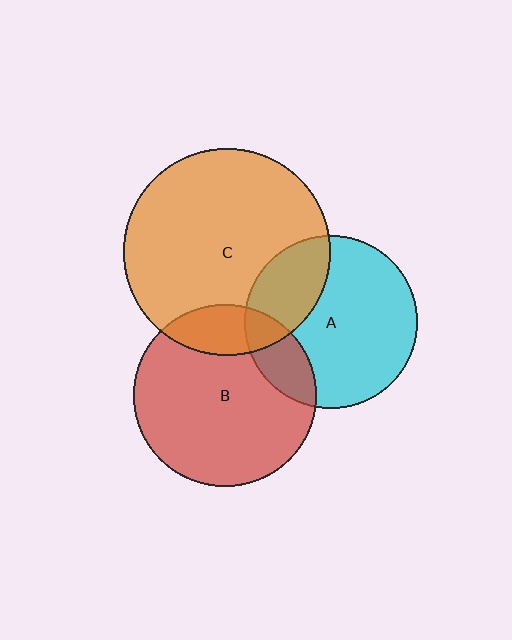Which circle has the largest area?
Circle C (orange).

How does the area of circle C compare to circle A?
Approximately 1.4 times.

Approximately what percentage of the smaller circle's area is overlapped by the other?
Approximately 20%.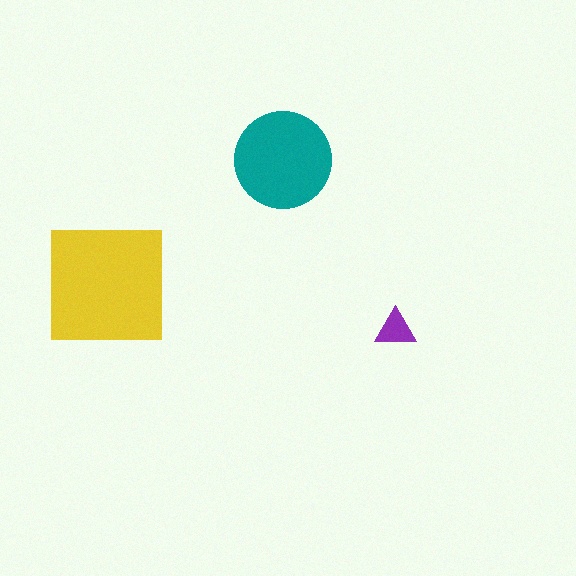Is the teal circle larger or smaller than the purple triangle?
Larger.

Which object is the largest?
The yellow square.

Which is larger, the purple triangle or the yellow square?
The yellow square.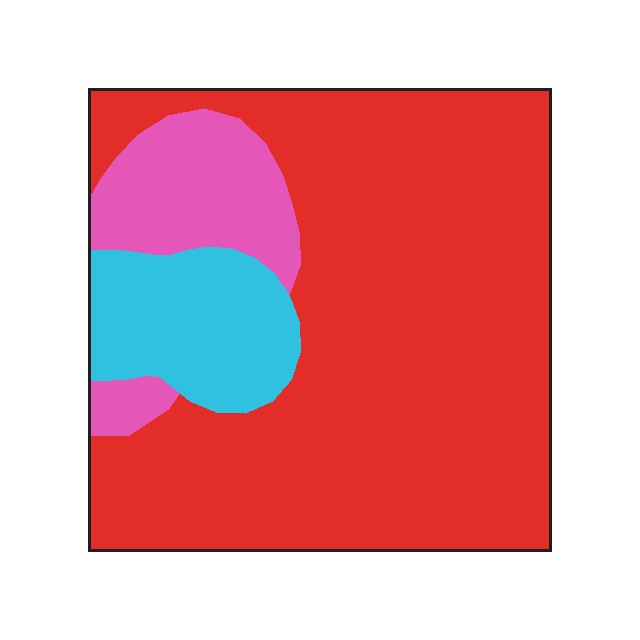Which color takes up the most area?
Red, at roughly 75%.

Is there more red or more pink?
Red.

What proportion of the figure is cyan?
Cyan covers around 15% of the figure.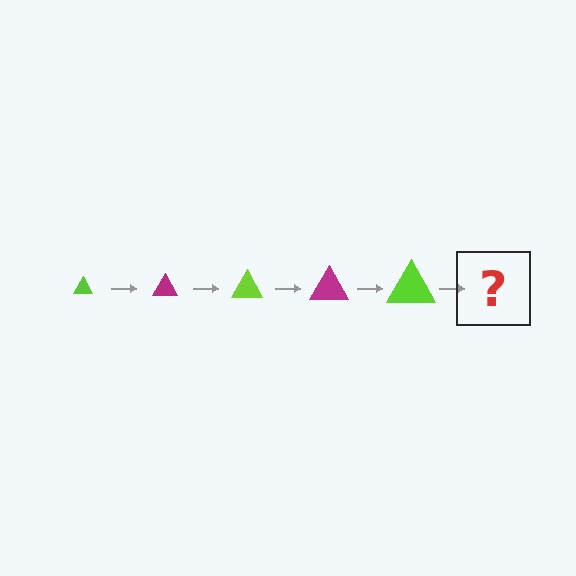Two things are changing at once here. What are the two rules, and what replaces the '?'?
The two rules are that the triangle grows larger each step and the color cycles through lime and magenta. The '?' should be a magenta triangle, larger than the previous one.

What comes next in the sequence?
The next element should be a magenta triangle, larger than the previous one.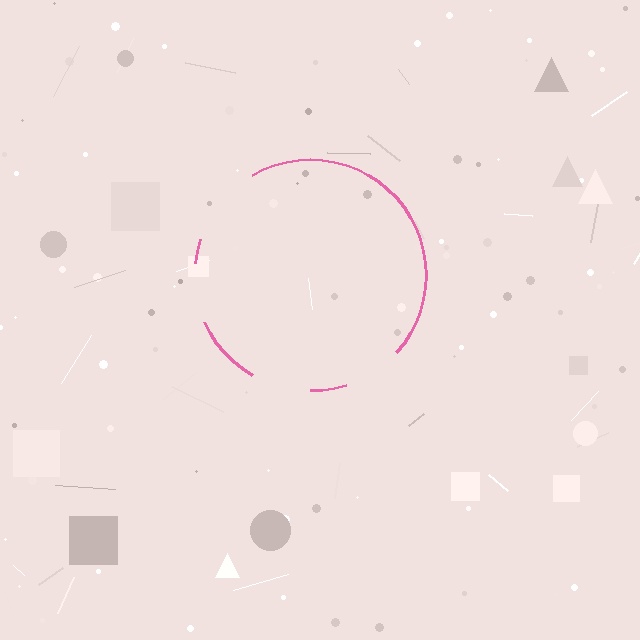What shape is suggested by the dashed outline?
The dashed outline suggests a circle.